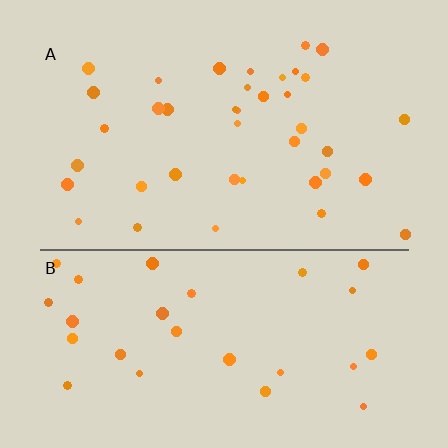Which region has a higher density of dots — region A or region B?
A (the top).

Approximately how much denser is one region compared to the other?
Approximately 1.3× — region A over region B.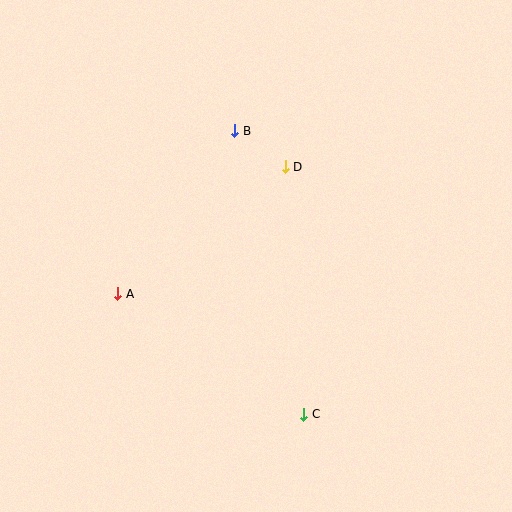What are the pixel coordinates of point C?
Point C is at (304, 414).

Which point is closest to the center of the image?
Point D at (285, 167) is closest to the center.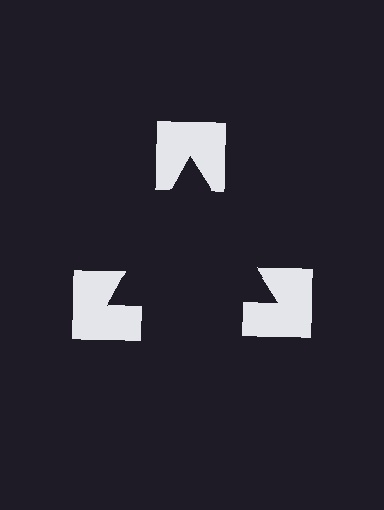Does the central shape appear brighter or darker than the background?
It typically appears slightly darker than the background, even though no actual brightness change is drawn.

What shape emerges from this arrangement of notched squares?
An illusory triangle — its edges are inferred from the aligned wedge cuts in the notched squares, not physically drawn.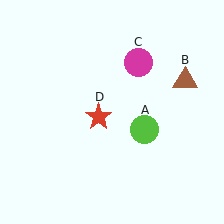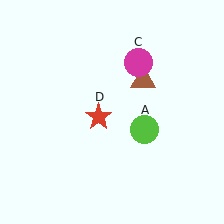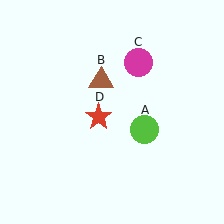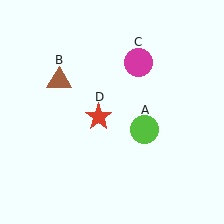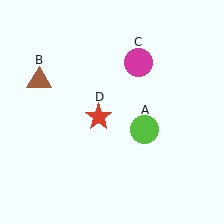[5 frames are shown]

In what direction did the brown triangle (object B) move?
The brown triangle (object B) moved left.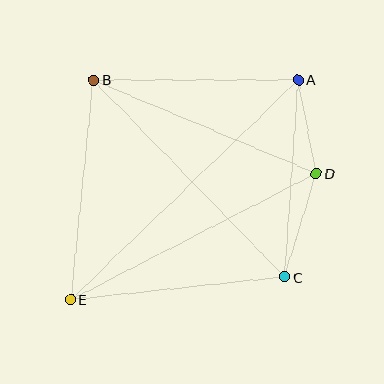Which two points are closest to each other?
Points A and D are closest to each other.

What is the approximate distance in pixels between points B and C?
The distance between B and C is approximately 275 pixels.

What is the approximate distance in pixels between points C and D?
The distance between C and D is approximately 108 pixels.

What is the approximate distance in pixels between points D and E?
The distance between D and E is approximately 276 pixels.